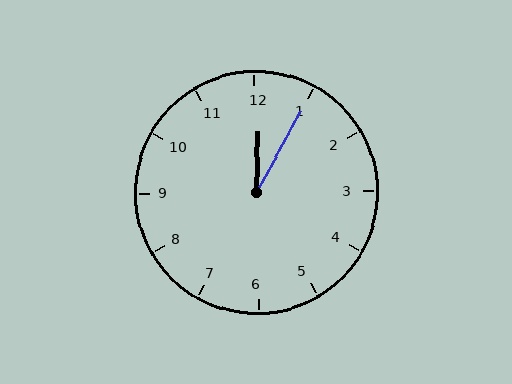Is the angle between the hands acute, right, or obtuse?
It is acute.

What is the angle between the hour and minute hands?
Approximately 28 degrees.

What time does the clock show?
12:05.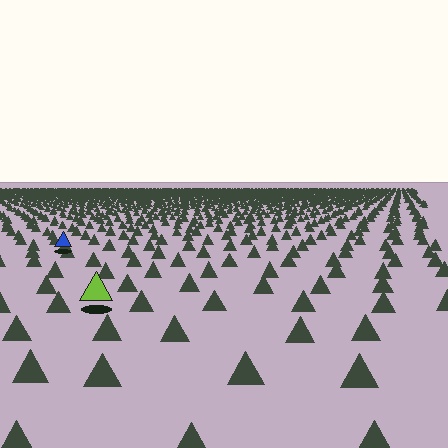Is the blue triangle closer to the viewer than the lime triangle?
No. The lime triangle is closer — you can tell from the texture gradient: the ground texture is coarser near it.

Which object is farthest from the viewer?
The blue triangle is farthest from the viewer. It appears smaller and the ground texture around it is denser.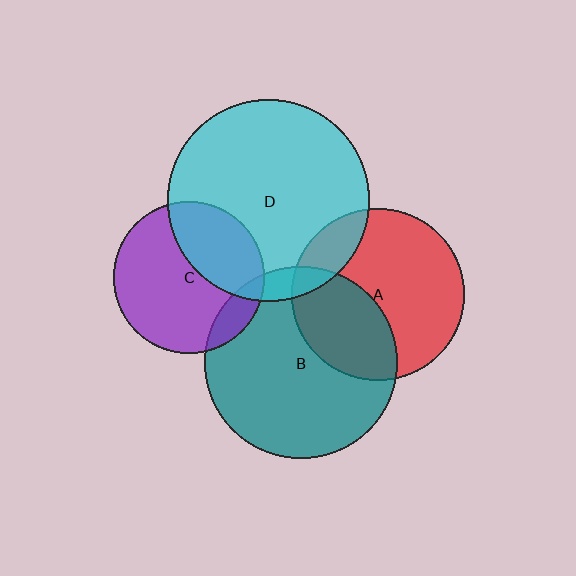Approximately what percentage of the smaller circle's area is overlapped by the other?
Approximately 35%.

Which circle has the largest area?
Circle D (cyan).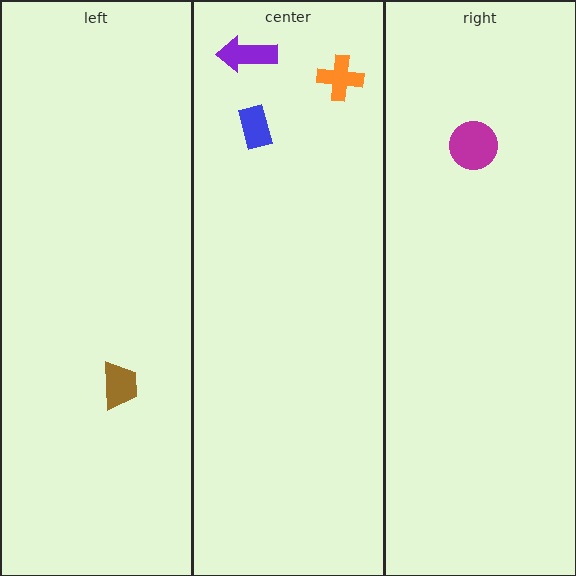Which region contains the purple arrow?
The center region.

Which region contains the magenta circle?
The right region.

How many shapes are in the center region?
3.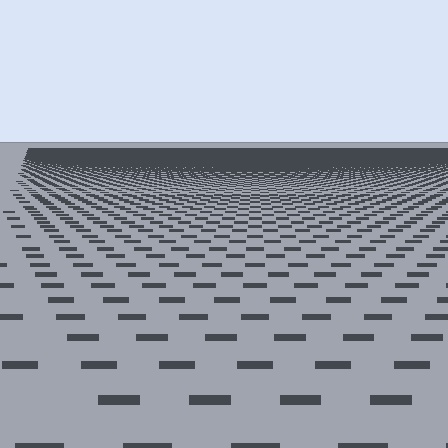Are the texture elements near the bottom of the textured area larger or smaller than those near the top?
Larger. Near the bottom, elements are closer to the viewer and appear at a bigger on-screen size.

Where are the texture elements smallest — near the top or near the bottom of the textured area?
Near the top.